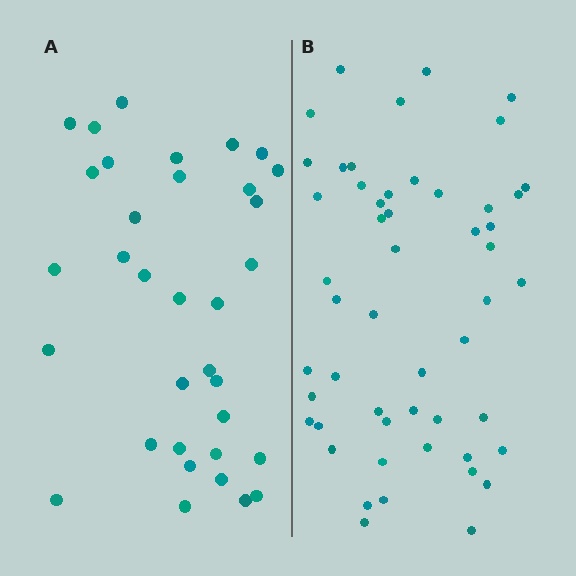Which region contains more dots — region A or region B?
Region B (the right region) has more dots.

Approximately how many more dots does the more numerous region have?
Region B has approximately 20 more dots than region A.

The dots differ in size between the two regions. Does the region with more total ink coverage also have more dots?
No. Region A has more total ink coverage because its dots are larger, but region B actually contains more individual dots. Total area can be misleading — the number of items is what matters here.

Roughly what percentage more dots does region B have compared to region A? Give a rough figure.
About 55% more.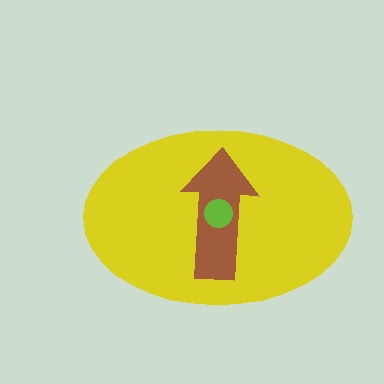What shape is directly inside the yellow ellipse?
The brown arrow.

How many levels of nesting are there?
3.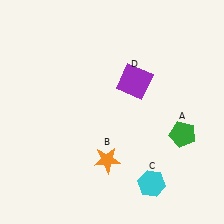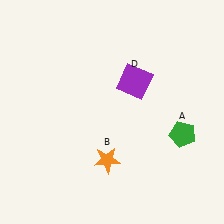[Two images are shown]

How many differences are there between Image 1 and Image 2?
There is 1 difference between the two images.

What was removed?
The cyan hexagon (C) was removed in Image 2.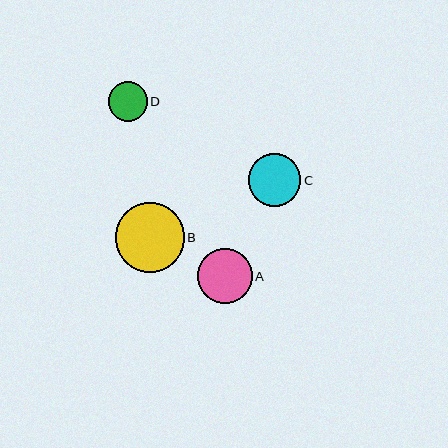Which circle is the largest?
Circle B is the largest with a size of approximately 69 pixels.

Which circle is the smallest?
Circle D is the smallest with a size of approximately 39 pixels.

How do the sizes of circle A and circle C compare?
Circle A and circle C are approximately the same size.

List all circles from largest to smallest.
From largest to smallest: B, A, C, D.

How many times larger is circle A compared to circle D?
Circle A is approximately 1.4 times the size of circle D.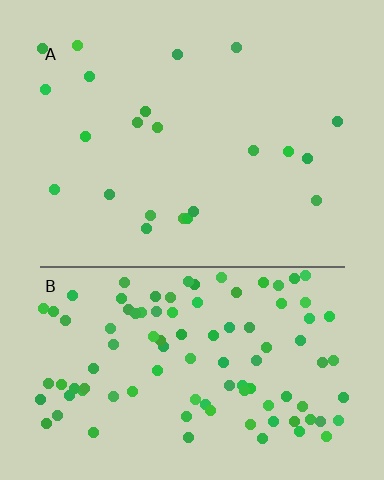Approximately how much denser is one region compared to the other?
Approximately 4.7× — region B over region A.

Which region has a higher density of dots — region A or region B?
B (the bottom).